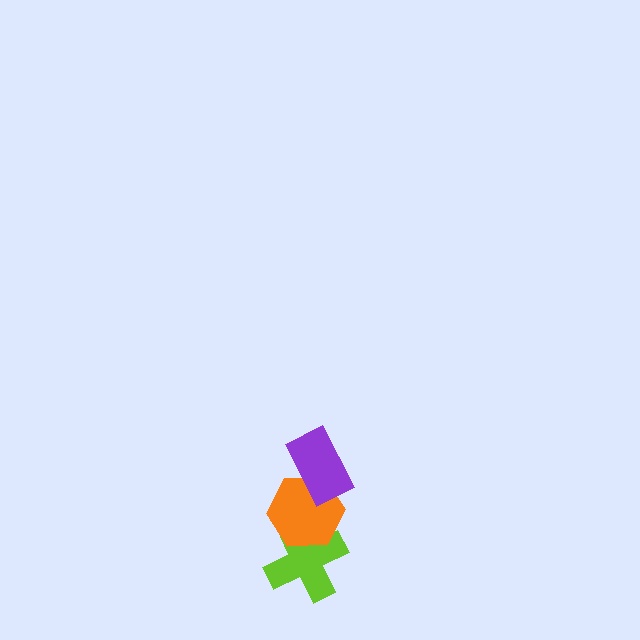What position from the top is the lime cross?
The lime cross is 3rd from the top.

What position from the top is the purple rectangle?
The purple rectangle is 1st from the top.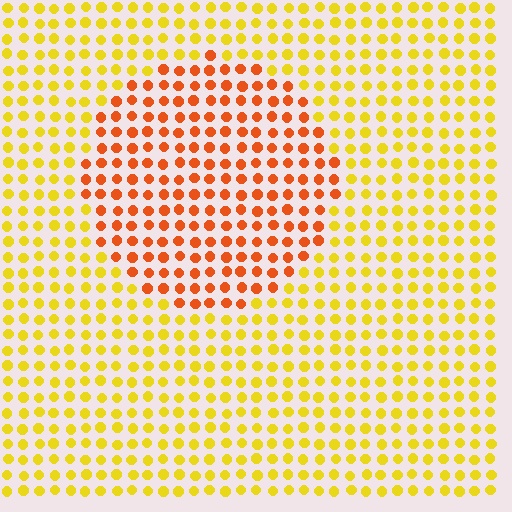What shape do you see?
I see a circle.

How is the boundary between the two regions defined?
The boundary is defined purely by a slight shift in hue (about 38 degrees). Spacing, size, and orientation are identical on both sides.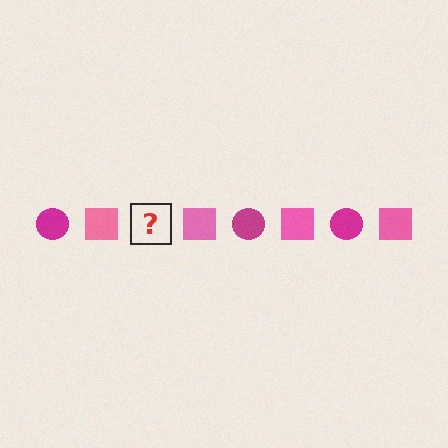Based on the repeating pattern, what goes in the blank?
The blank should be a magenta circle.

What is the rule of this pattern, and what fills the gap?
The rule is that the pattern alternates between magenta circle and pink square. The gap should be filled with a magenta circle.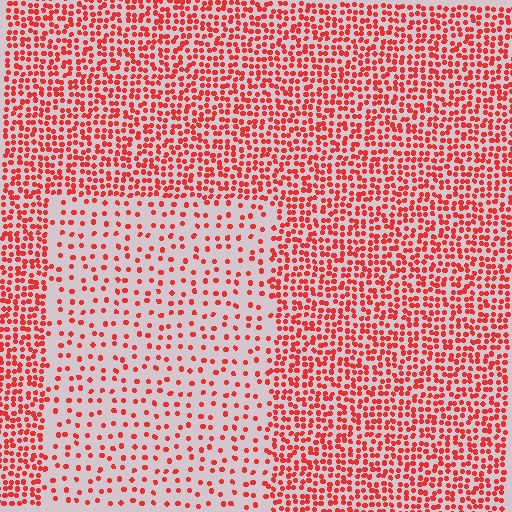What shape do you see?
I see a rectangle.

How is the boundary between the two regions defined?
The boundary is defined by a change in element density (approximately 2.6x ratio). All elements are the same color, size, and shape.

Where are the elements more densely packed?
The elements are more densely packed outside the rectangle boundary.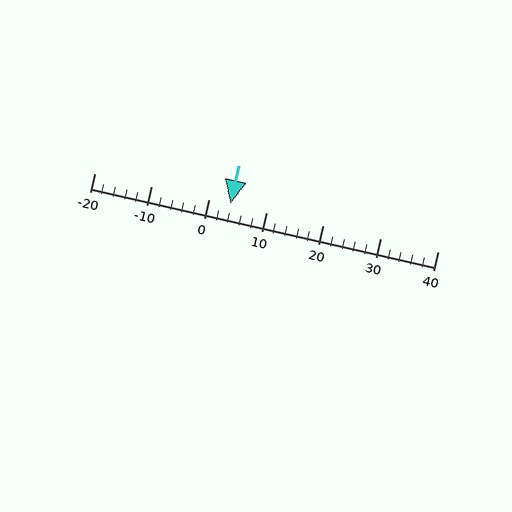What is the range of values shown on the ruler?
The ruler shows values from -20 to 40.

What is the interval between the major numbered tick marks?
The major tick marks are spaced 10 units apart.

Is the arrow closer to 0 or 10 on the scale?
The arrow is closer to 0.